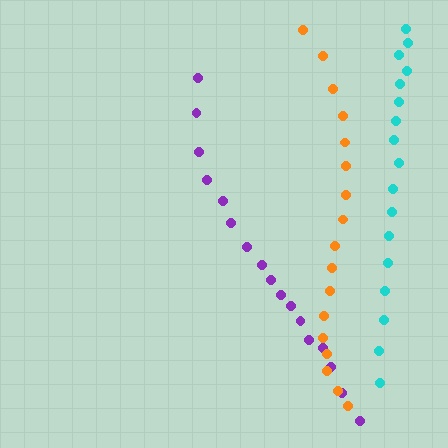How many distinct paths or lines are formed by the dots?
There are 3 distinct paths.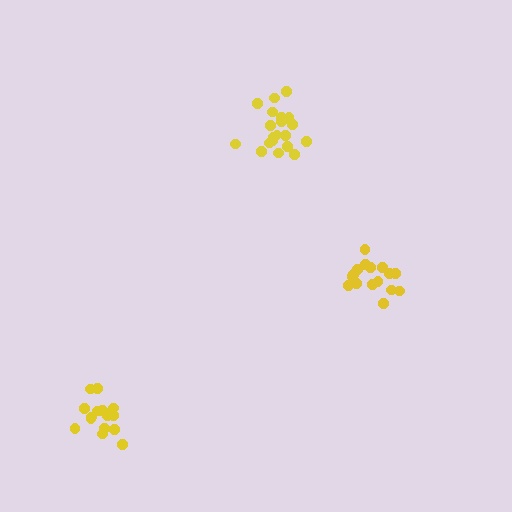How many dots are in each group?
Group 1: 16 dots, Group 2: 16 dots, Group 3: 20 dots (52 total).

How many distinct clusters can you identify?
There are 3 distinct clusters.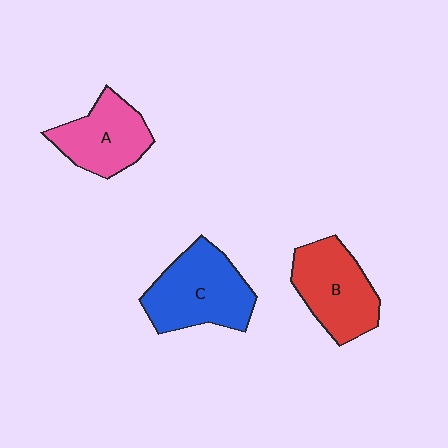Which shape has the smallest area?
Shape A (pink).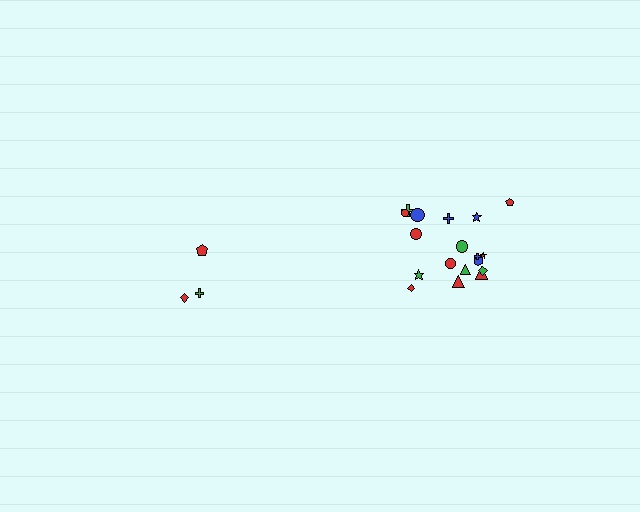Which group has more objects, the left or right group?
The right group.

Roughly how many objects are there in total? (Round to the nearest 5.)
Roughly 20 objects in total.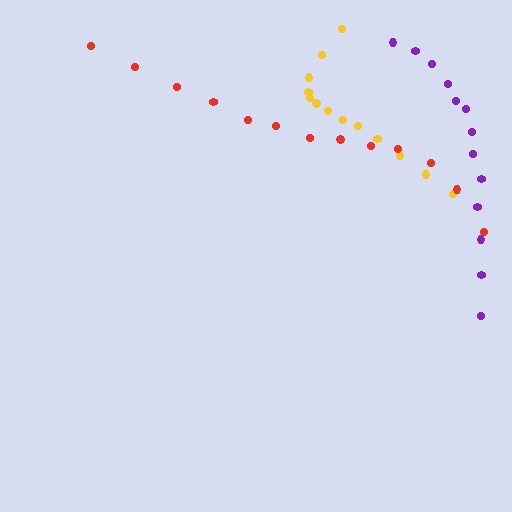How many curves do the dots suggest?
There are 3 distinct paths.